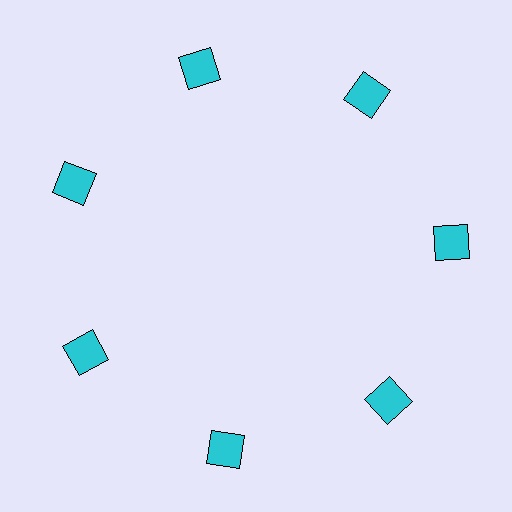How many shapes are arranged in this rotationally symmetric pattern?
There are 7 shapes, arranged in 7 groups of 1.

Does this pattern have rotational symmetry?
Yes, this pattern has 7-fold rotational symmetry. It looks the same after rotating 51 degrees around the center.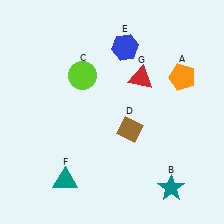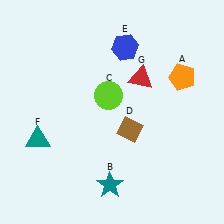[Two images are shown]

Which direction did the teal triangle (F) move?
The teal triangle (F) moved up.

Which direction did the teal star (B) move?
The teal star (B) moved left.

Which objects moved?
The objects that moved are: the teal star (B), the lime circle (C), the teal triangle (F).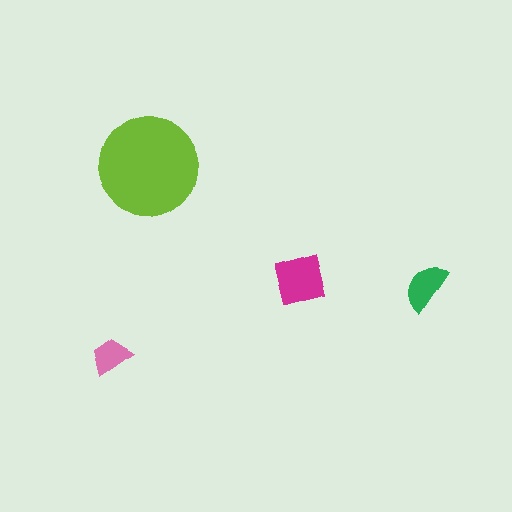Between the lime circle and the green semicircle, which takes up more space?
The lime circle.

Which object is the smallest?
The pink trapezoid.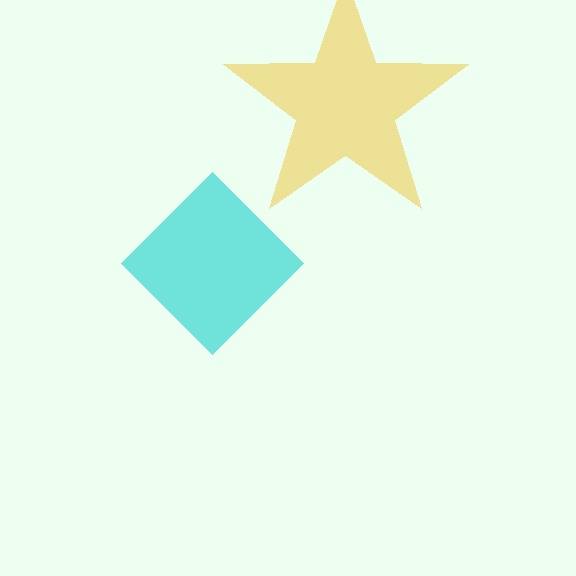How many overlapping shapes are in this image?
There are 2 overlapping shapes in the image.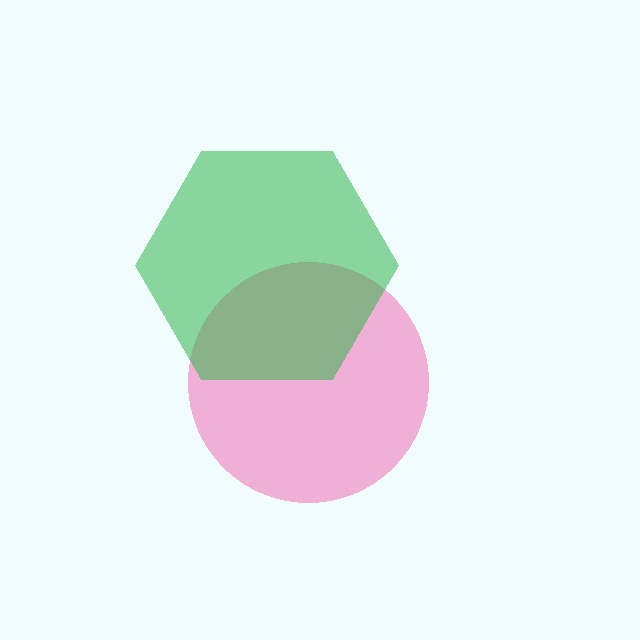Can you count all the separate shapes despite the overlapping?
Yes, there are 2 separate shapes.